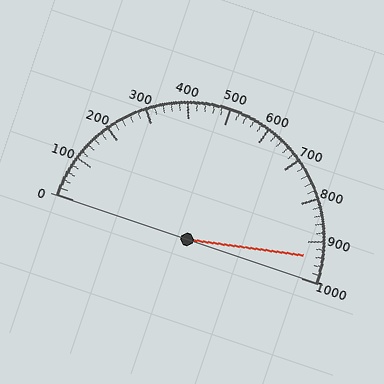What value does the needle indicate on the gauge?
The needle indicates approximately 940.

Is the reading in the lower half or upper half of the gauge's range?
The reading is in the upper half of the range (0 to 1000).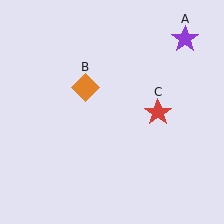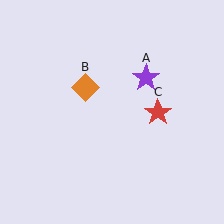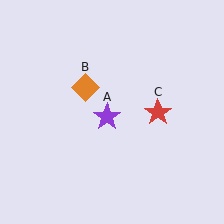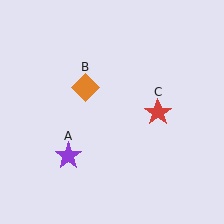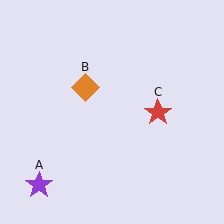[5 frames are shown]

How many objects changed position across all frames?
1 object changed position: purple star (object A).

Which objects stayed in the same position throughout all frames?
Orange diamond (object B) and red star (object C) remained stationary.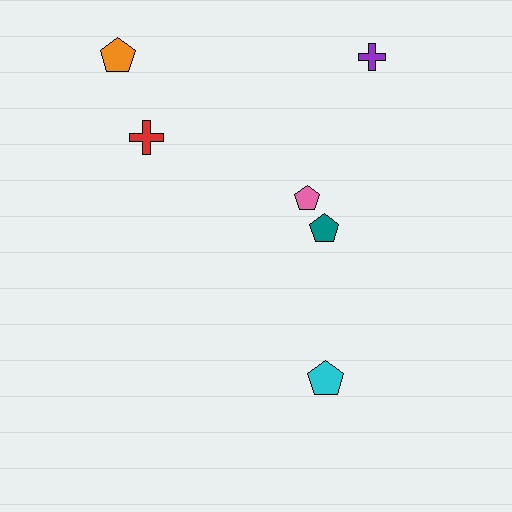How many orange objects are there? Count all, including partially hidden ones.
There is 1 orange object.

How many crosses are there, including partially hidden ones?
There are 2 crosses.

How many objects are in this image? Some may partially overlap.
There are 6 objects.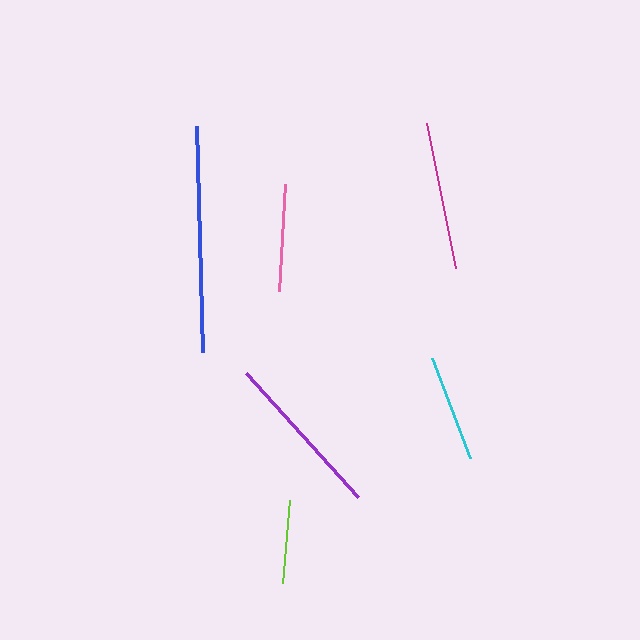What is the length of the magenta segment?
The magenta segment is approximately 148 pixels long.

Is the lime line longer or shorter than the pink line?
The pink line is longer than the lime line.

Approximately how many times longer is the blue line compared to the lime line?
The blue line is approximately 2.7 times the length of the lime line.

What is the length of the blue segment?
The blue segment is approximately 226 pixels long.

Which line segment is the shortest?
The lime line is the shortest at approximately 83 pixels.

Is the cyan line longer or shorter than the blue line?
The blue line is longer than the cyan line.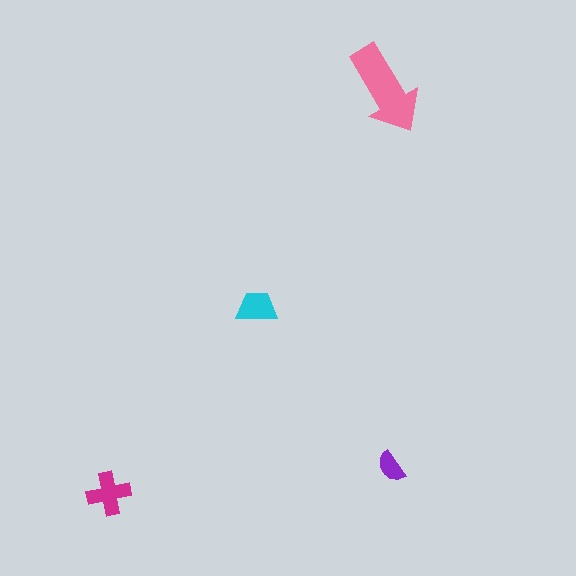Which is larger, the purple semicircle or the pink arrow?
The pink arrow.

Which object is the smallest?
The purple semicircle.